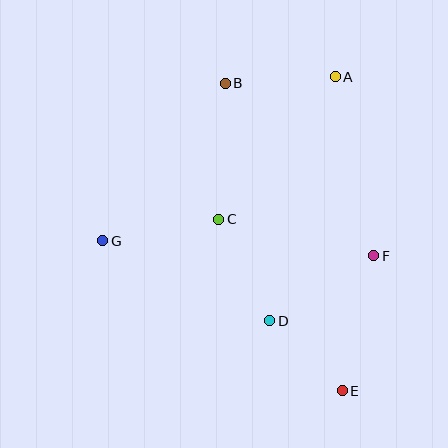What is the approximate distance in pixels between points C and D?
The distance between C and D is approximately 113 pixels.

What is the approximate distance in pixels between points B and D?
The distance between B and D is approximately 242 pixels.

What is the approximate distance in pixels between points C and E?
The distance between C and E is approximately 211 pixels.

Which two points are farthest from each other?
Points B and E are farthest from each other.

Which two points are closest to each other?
Points D and E are closest to each other.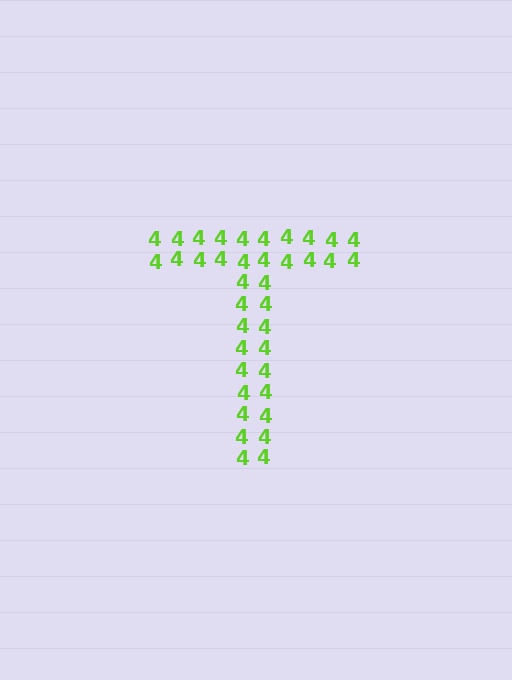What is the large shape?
The large shape is the letter T.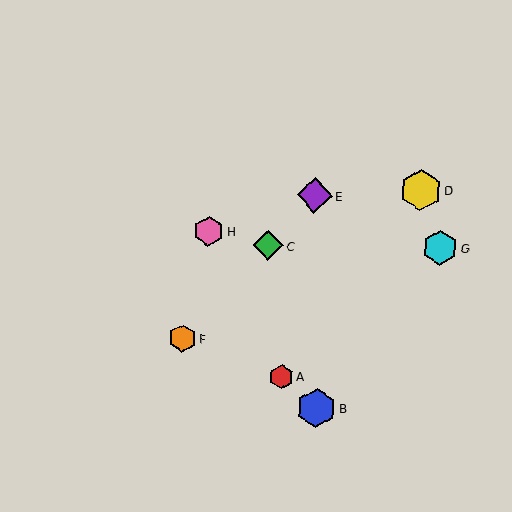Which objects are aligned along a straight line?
Objects C, E, F are aligned along a straight line.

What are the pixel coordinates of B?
Object B is at (316, 408).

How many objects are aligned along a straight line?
3 objects (C, E, F) are aligned along a straight line.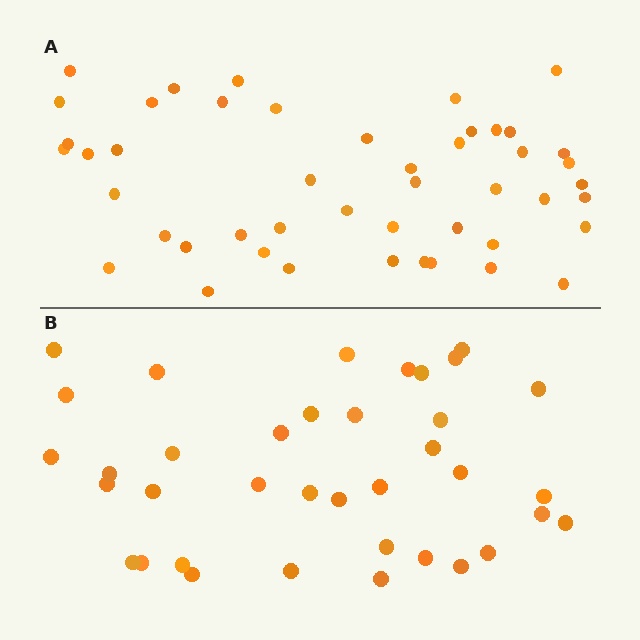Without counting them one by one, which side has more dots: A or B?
Region A (the top region) has more dots.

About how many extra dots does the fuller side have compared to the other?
Region A has roughly 10 or so more dots than region B.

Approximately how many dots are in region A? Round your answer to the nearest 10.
About 50 dots. (The exact count is 47, which rounds to 50.)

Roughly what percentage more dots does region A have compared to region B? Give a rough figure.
About 25% more.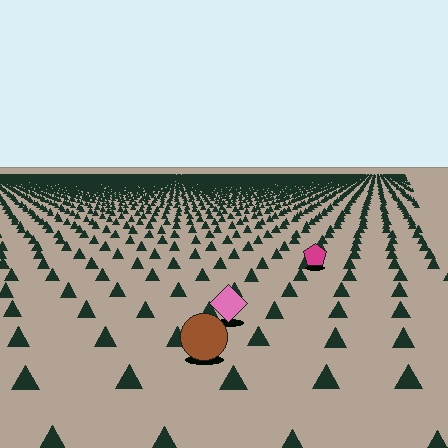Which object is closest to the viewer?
The brown circle is closest. The texture marks near it are larger and more spread out.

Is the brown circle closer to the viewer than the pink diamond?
Yes. The brown circle is closer — you can tell from the texture gradient: the ground texture is coarser near it.